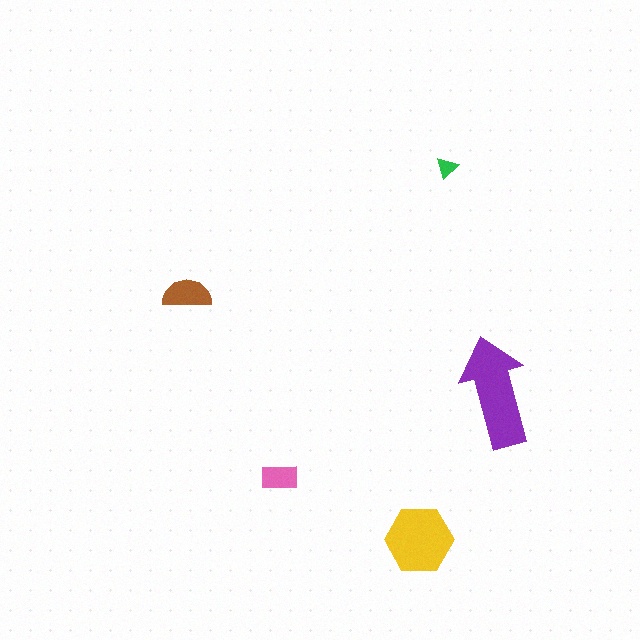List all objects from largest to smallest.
The purple arrow, the yellow hexagon, the brown semicircle, the pink rectangle, the green triangle.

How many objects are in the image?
There are 5 objects in the image.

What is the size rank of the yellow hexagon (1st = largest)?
2nd.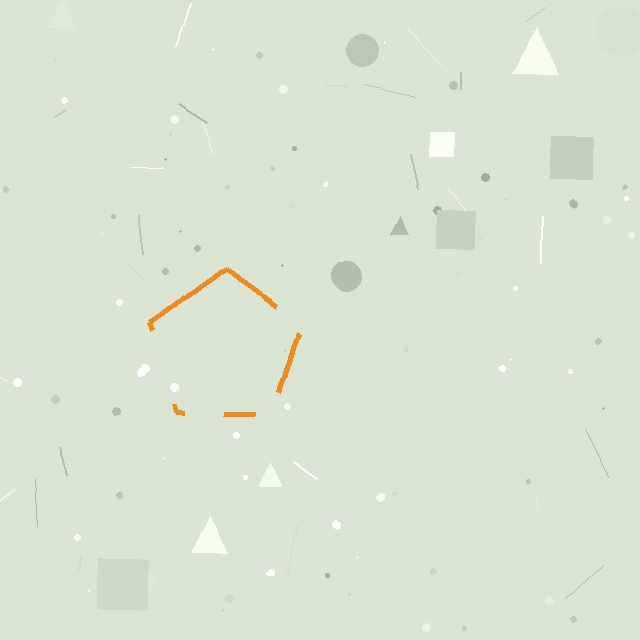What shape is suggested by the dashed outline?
The dashed outline suggests a pentagon.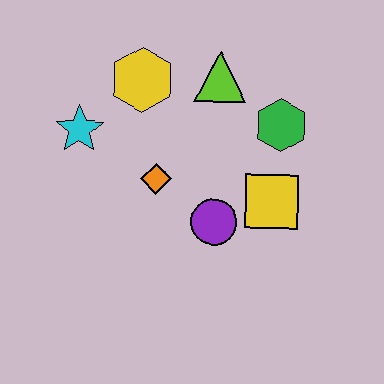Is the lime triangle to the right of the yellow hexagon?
Yes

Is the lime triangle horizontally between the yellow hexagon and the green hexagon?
Yes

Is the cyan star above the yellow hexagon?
No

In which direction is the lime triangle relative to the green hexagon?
The lime triangle is to the left of the green hexagon.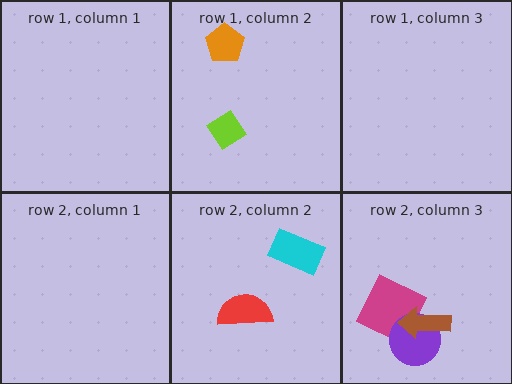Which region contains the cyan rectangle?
The row 2, column 2 region.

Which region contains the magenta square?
The row 2, column 3 region.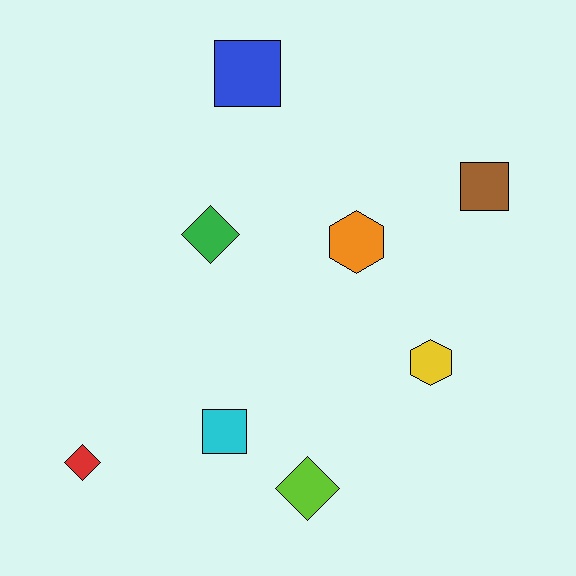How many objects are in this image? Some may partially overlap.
There are 8 objects.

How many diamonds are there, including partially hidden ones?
There are 3 diamonds.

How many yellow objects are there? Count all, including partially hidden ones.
There is 1 yellow object.